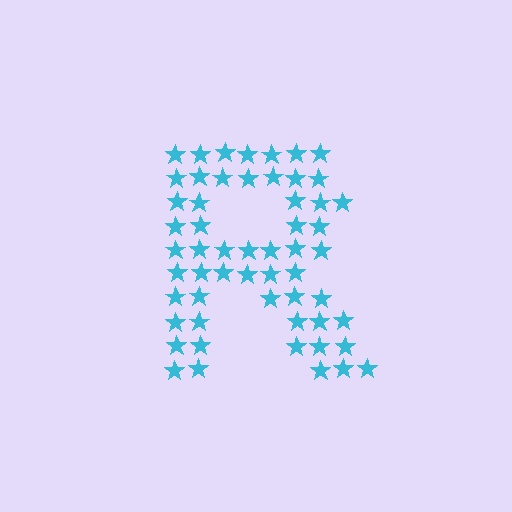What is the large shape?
The large shape is the letter R.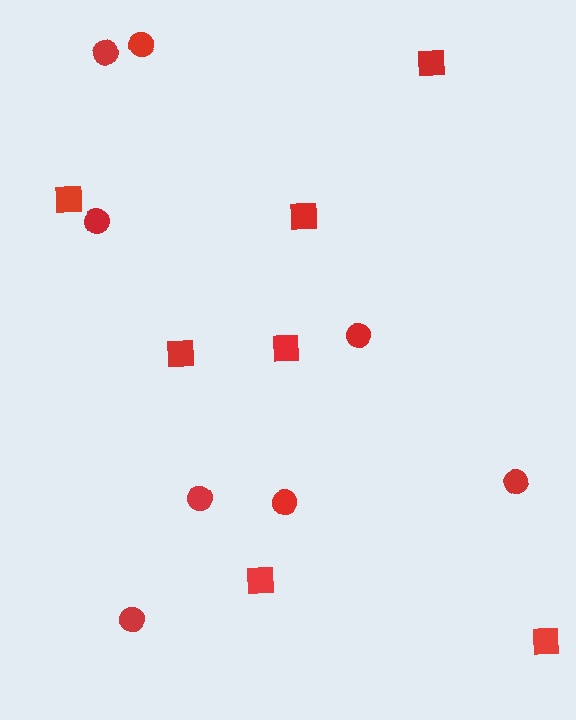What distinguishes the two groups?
There are 2 groups: one group of circles (8) and one group of squares (7).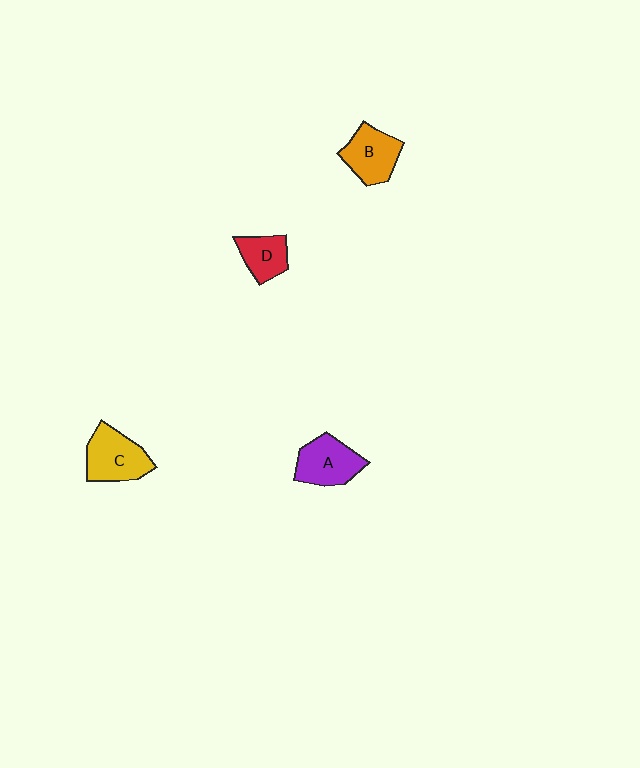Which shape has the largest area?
Shape C (yellow).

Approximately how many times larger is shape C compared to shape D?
Approximately 1.5 times.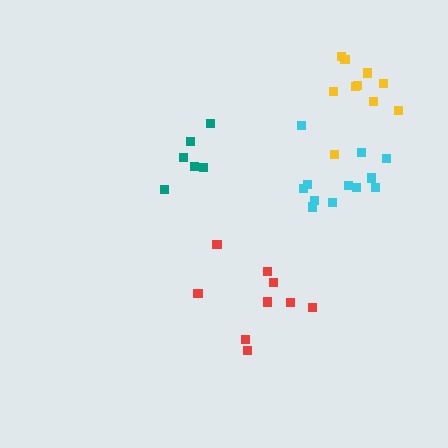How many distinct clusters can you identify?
There are 4 distinct clusters.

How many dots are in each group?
Group 1: 10 dots, Group 2: 9 dots, Group 3: 6 dots, Group 4: 12 dots (37 total).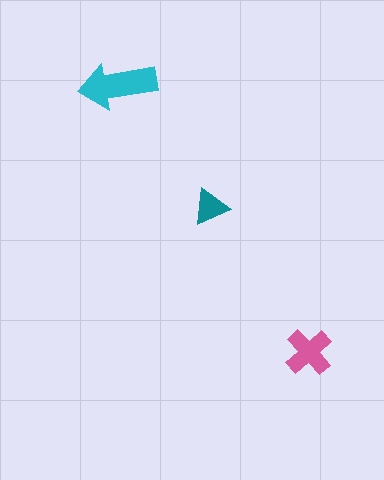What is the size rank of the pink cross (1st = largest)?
2nd.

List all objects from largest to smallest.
The cyan arrow, the pink cross, the teal triangle.